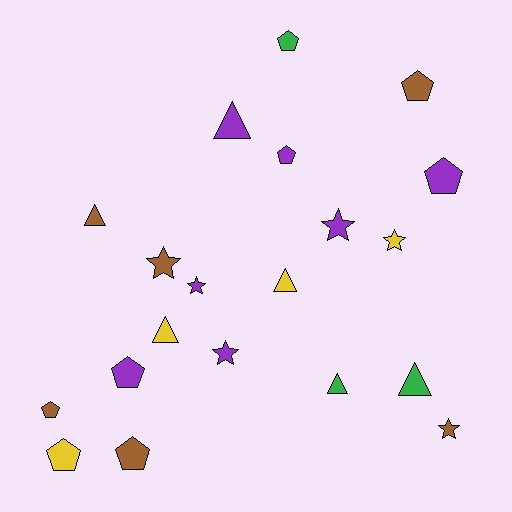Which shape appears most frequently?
Pentagon, with 8 objects.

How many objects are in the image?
There are 20 objects.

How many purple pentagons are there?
There are 3 purple pentagons.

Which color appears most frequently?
Purple, with 7 objects.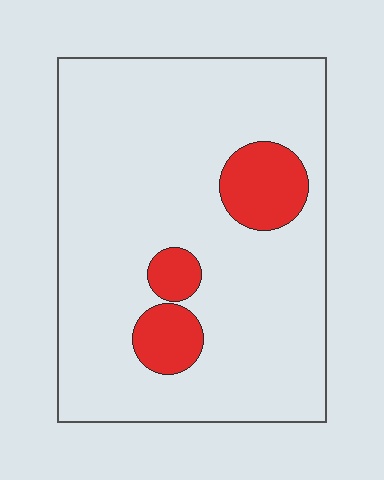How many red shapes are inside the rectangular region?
3.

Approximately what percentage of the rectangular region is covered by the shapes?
Approximately 15%.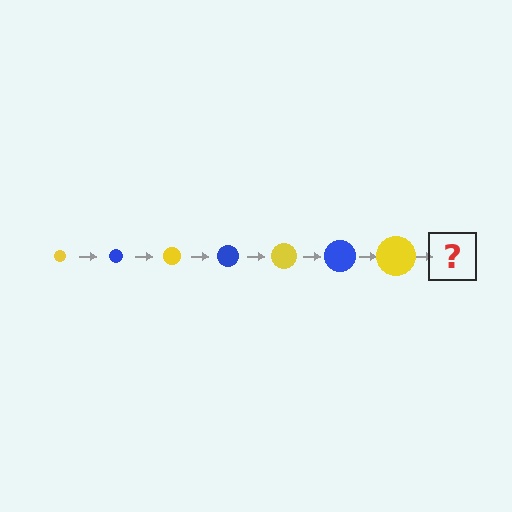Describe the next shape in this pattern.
It should be a blue circle, larger than the previous one.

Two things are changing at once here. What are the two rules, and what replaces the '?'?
The two rules are that the circle grows larger each step and the color cycles through yellow and blue. The '?' should be a blue circle, larger than the previous one.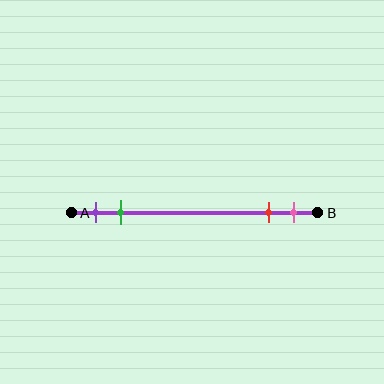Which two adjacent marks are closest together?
The red and pink marks are the closest adjacent pair.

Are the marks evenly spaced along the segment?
No, the marks are not evenly spaced.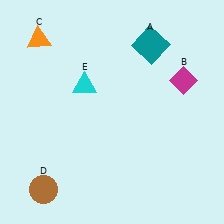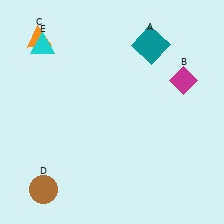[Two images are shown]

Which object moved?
The cyan triangle (E) moved left.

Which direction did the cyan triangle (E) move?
The cyan triangle (E) moved left.